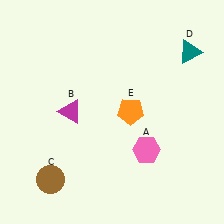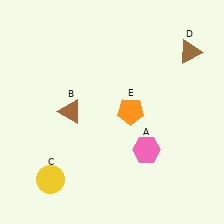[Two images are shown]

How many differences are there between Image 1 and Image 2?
There are 3 differences between the two images.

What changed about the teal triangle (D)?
In Image 1, D is teal. In Image 2, it changed to brown.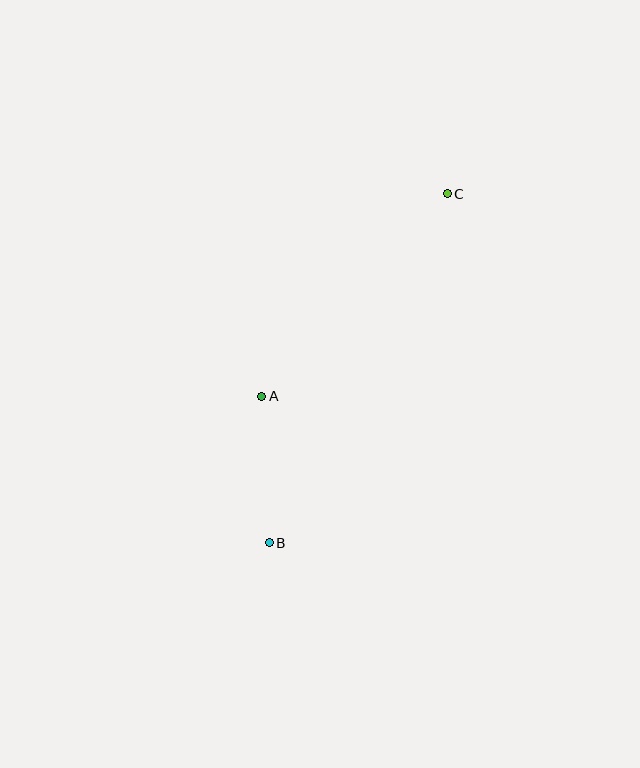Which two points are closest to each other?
Points A and B are closest to each other.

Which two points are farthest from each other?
Points B and C are farthest from each other.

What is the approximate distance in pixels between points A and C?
The distance between A and C is approximately 275 pixels.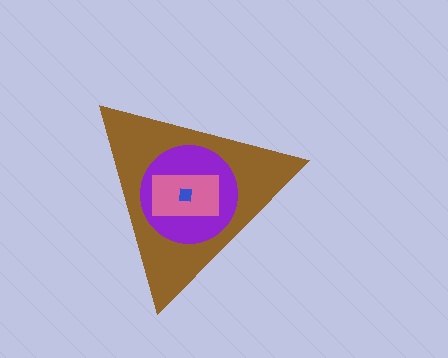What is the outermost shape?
The brown triangle.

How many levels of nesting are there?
4.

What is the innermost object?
The blue square.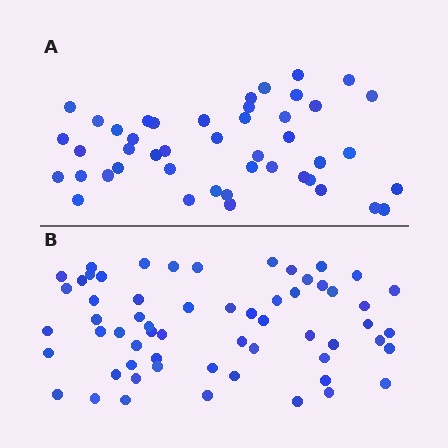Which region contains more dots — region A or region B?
Region B (the bottom region) has more dots.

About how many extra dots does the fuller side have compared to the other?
Region B has approximately 15 more dots than region A.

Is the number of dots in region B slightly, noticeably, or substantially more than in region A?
Region B has noticeably more, but not dramatically so. The ratio is roughly 1.3 to 1.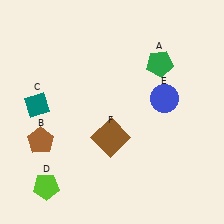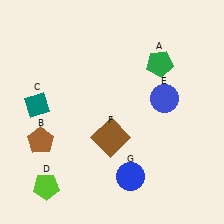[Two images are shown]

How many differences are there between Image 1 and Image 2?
There is 1 difference between the two images.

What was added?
A blue circle (G) was added in Image 2.